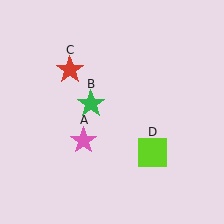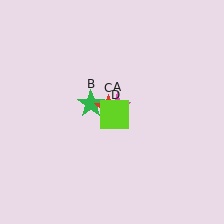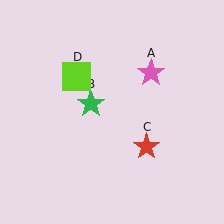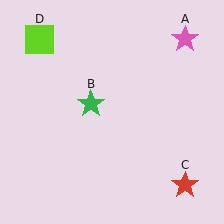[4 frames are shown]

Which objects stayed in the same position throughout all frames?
Green star (object B) remained stationary.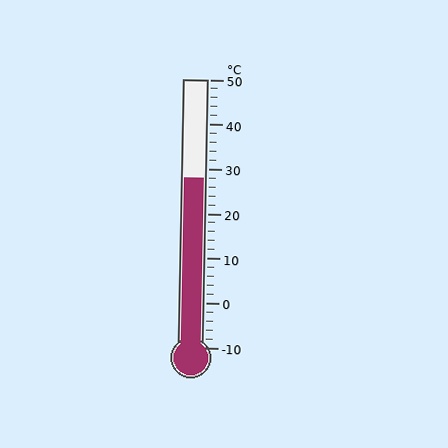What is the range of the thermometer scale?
The thermometer scale ranges from -10°C to 50°C.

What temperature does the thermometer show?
The thermometer shows approximately 28°C.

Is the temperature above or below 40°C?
The temperature is below 40°C.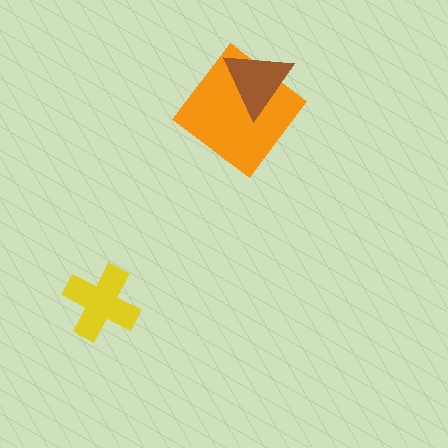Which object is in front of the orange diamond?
The brown triangle is in front of the orange diamond.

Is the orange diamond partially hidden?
Yes, it is partially covered by another shape.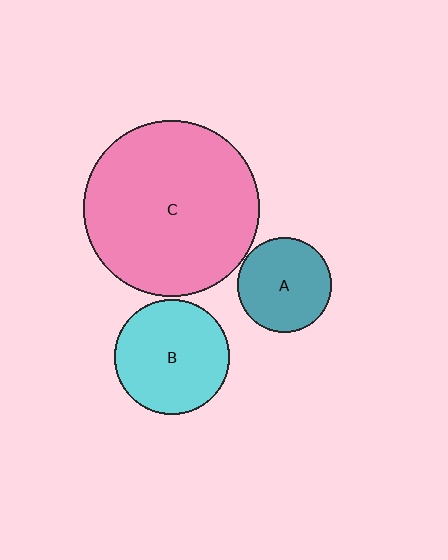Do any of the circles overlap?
No, none of the circles overlap.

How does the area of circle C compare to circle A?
Approximately 3.4 times.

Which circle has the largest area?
Circle C (pink).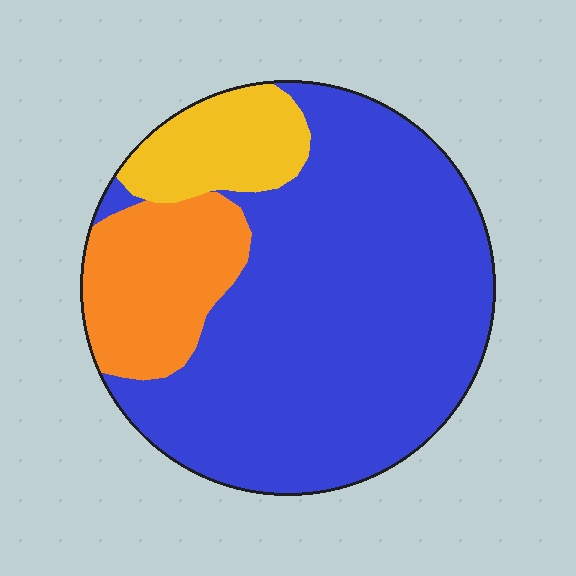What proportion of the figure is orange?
Orange covers roughly 15% of the figure.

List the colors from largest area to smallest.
From largest to smallest: blue, orange, yellow.